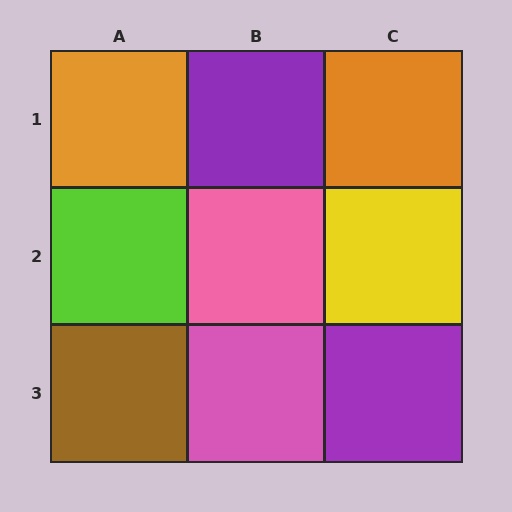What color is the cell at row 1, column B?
Purple.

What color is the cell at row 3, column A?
Brown.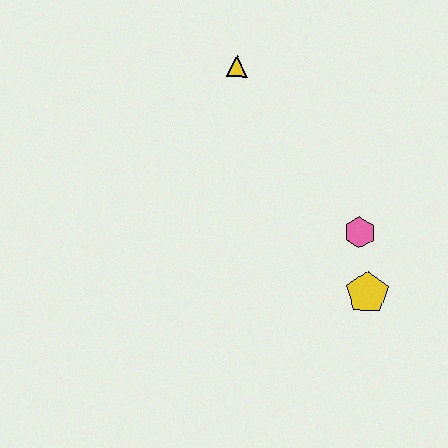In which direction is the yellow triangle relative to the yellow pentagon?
The yellow triangle is above the yellow pentagon.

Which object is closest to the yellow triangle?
The pink hexagon is closest to the yellow triangle.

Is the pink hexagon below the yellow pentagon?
No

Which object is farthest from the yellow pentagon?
The yellow triangle is farthest from the yellow pentagon.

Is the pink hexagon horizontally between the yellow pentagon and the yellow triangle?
Yes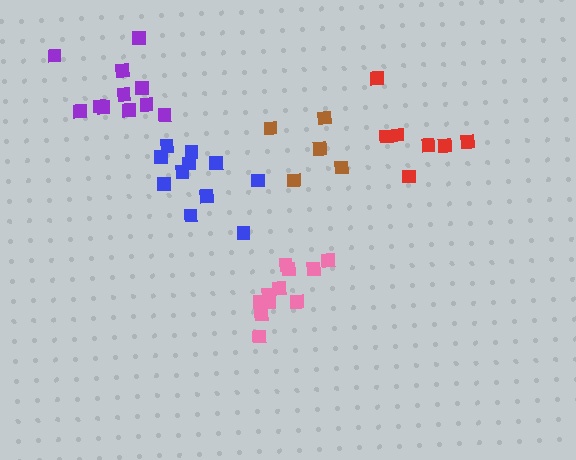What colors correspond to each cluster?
The clusters are colored: purple, blue, brown, pink, red.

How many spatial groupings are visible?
There are 5 spatial groupings.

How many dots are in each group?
Group 1: 11 dots, Group 2: 11 dots, Group 3: 5 dots, Group 4: 11 dots, Group 5: 7 dots (45 total).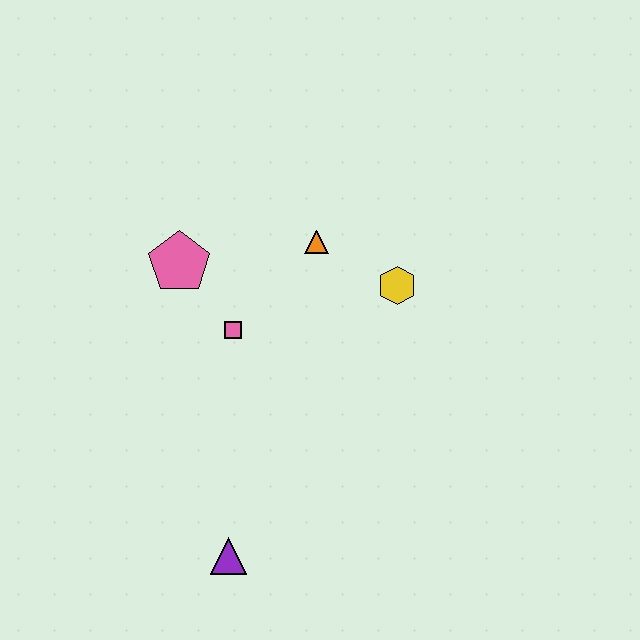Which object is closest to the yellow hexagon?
The orange triangle is closest to the yellow hexagon.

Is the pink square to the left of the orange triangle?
Yes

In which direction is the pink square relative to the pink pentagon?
The pink square is below the pink pentagon.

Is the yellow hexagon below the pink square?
No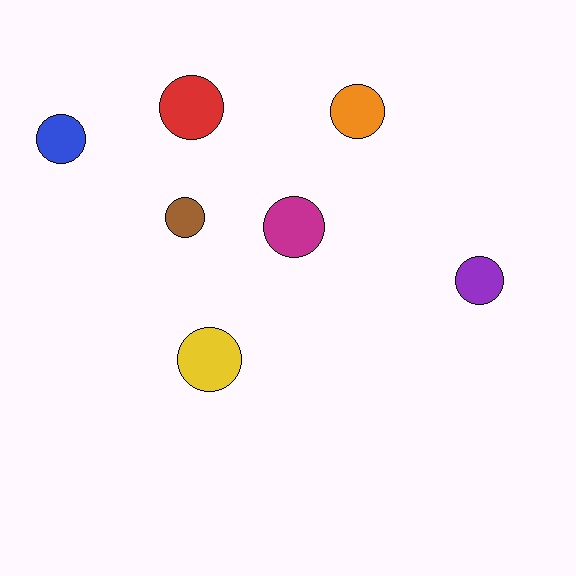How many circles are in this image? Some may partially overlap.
There are 7 circles.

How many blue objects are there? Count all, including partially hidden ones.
There is 1 blue object.